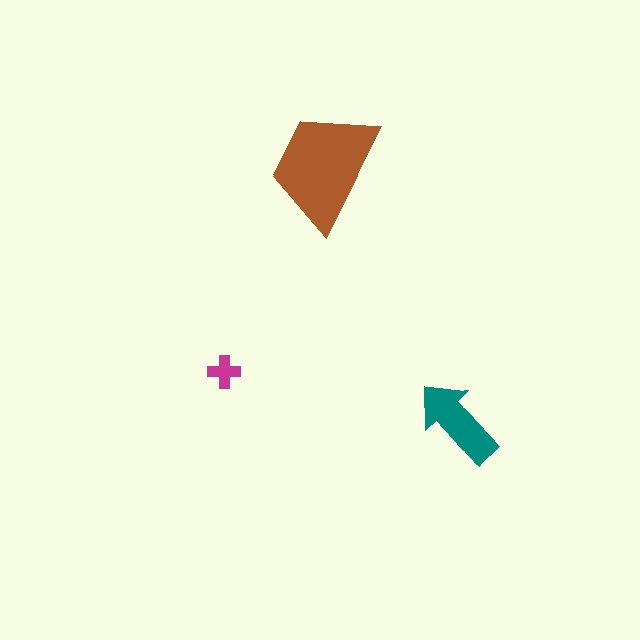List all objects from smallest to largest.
The magenta cross, the teal arrow, the brown trapezoid.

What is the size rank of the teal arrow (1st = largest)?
2nd.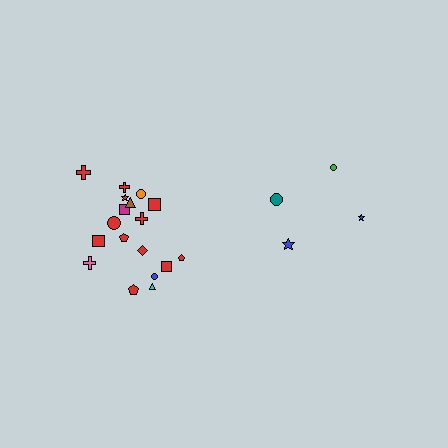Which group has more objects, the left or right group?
The left group.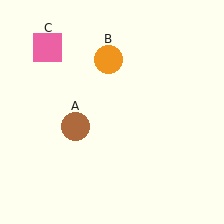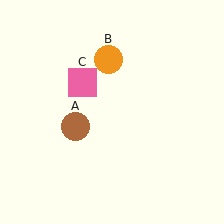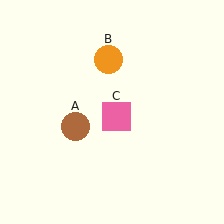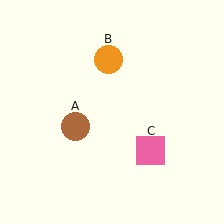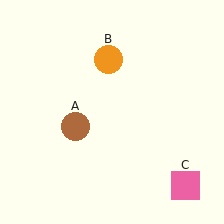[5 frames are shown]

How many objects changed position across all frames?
1 object changed position: pink square (object C).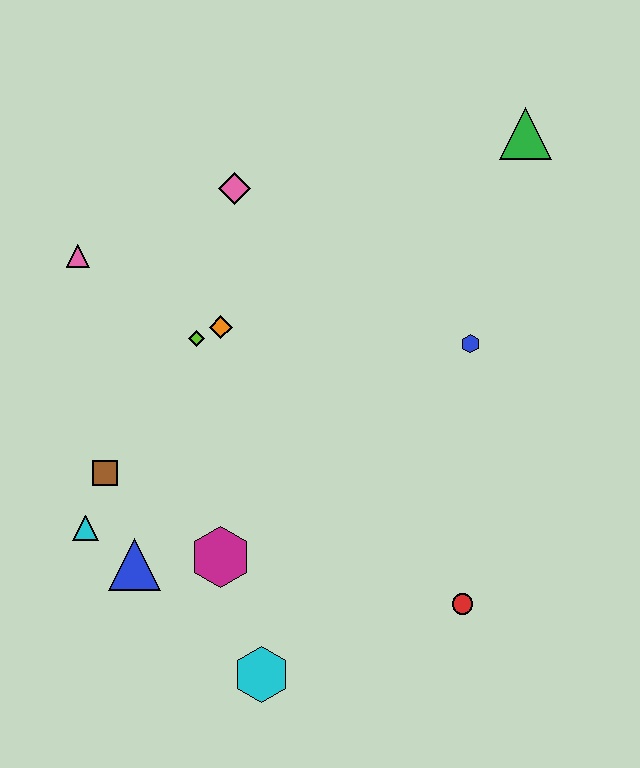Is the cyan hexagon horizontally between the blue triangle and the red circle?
Yes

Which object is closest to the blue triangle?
The cyan triangle is closest to the blue triangle.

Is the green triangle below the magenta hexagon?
No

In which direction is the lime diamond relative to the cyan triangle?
The lime diamond is above the cyan triangle.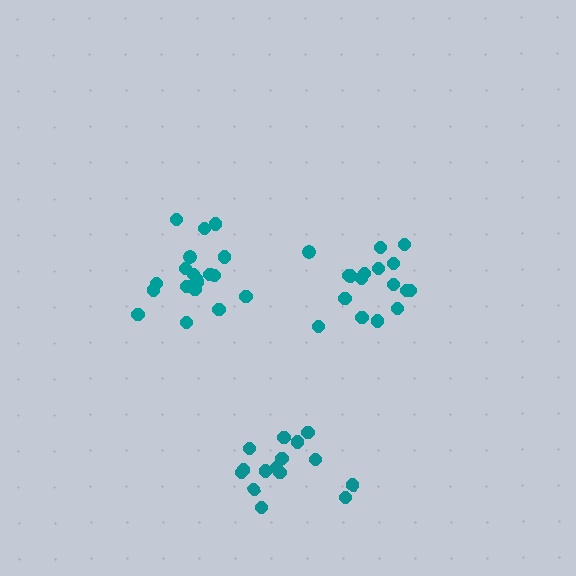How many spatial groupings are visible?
There are 3 spatial groupings.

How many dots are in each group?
Group 1: 19 dots, Group 2: 17 dots, Group 3: 15 dots (51 total).